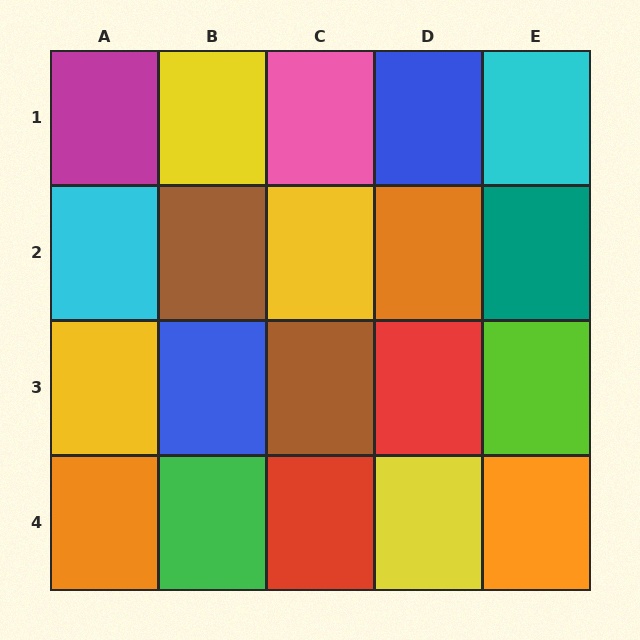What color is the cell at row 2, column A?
Cyan.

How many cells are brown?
2 cells are brown.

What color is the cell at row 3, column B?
Blue.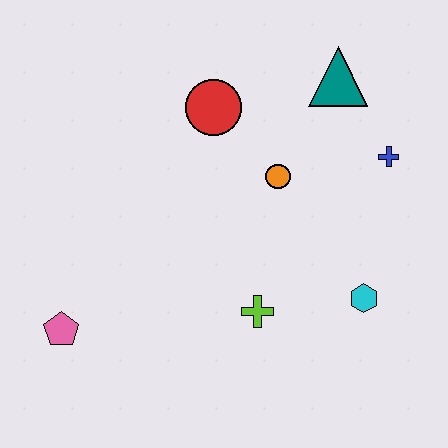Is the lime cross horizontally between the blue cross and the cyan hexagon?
No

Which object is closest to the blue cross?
The teal triangle is closest to the blue cross.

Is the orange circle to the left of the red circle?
No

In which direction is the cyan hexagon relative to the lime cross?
The cyan hexagon is to the right of the lime cross.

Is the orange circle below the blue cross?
Yes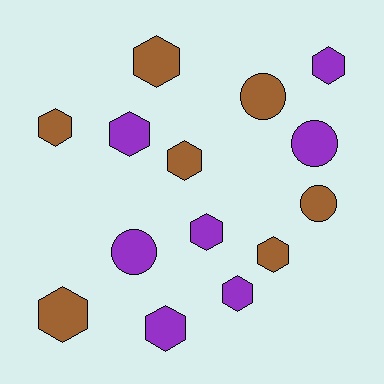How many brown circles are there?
There are 2 brown circles.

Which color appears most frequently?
Purple, with 7 objects.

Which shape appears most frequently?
Hexagon, with 10 objects.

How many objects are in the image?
There are 14 objects.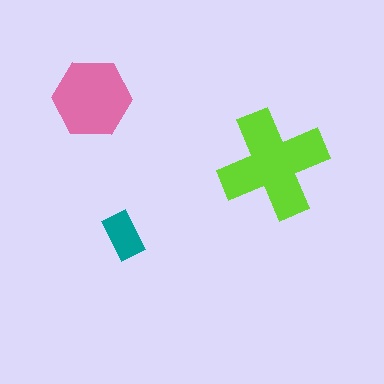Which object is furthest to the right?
The lime cross is rightmost.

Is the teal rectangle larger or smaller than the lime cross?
Smaller.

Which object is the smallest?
The teal rectangle.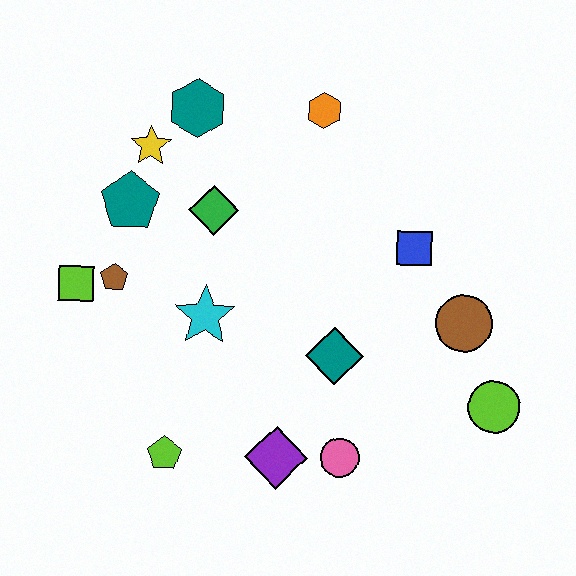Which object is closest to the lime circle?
The brown circle is closest to the lime circle.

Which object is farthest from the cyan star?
The lime circle is farthest from the cyan star.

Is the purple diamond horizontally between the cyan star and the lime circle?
Yes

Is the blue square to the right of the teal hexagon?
Yes